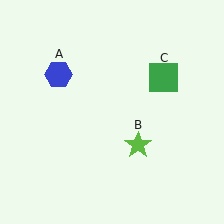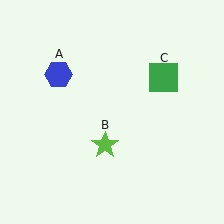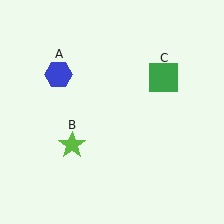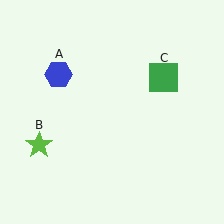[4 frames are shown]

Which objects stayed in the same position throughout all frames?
Blue hexagon (object A) and green square (object C) remained stationary.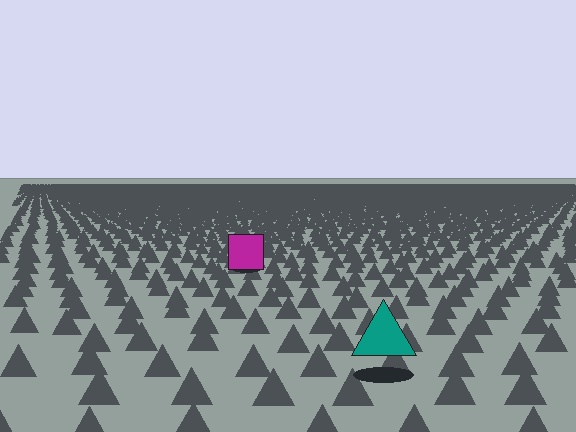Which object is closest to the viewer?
The teal triangle is closest. The texture marks near it are larger and more spread out.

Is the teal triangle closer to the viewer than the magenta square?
Yes. The teal triangle is closer — you can tell from the texture gradient: the ground texture is coarser near it.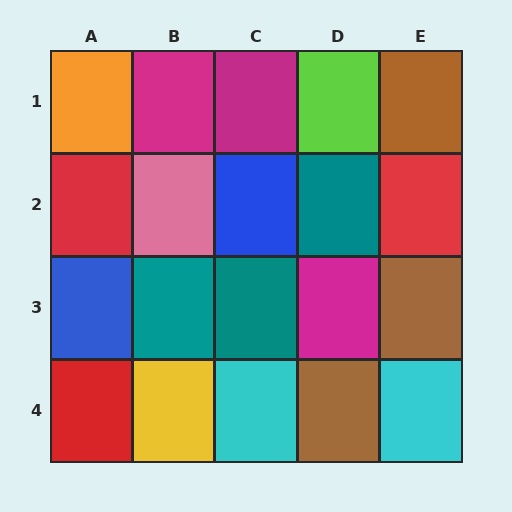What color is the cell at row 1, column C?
Magenta.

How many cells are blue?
2 cells are blue.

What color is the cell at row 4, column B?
Yellow.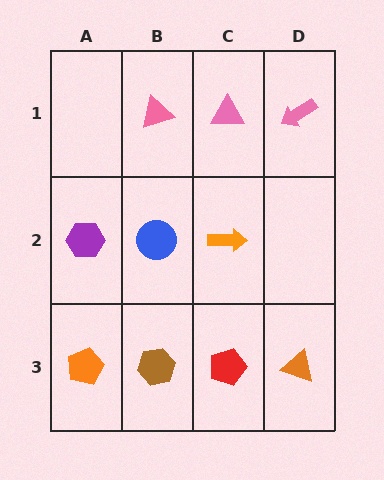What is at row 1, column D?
A pink arrow.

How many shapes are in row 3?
4 shapes.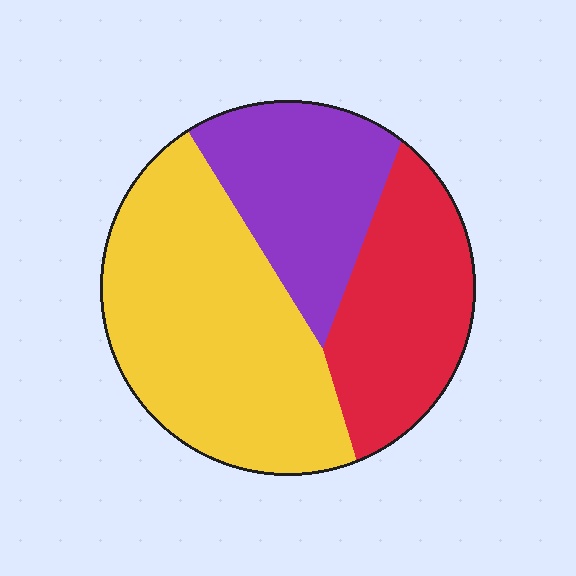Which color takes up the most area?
Yellow, at roughly 50%.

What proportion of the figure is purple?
Purple takes up between a sixth and a third of the figure.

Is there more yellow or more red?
Yellow.